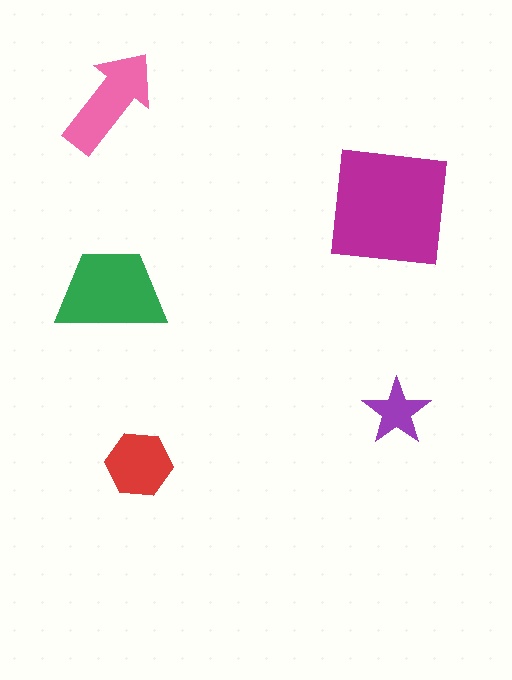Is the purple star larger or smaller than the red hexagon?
Smaller.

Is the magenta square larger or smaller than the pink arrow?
Larger.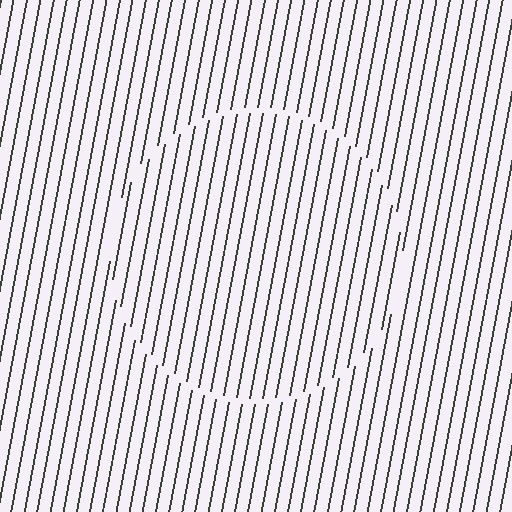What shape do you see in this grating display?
An illusory circle. The interior of the shape contains the same grating, shifted by half a period — the contour is defined by the phase discontinuity where line-ends from the inner and outer gratings abut.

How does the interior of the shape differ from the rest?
The interior of the shape contains the same grating, shifted by half a period — the contour is defined by the phase discontinuity where line-ends from the inner and outer gratings abut.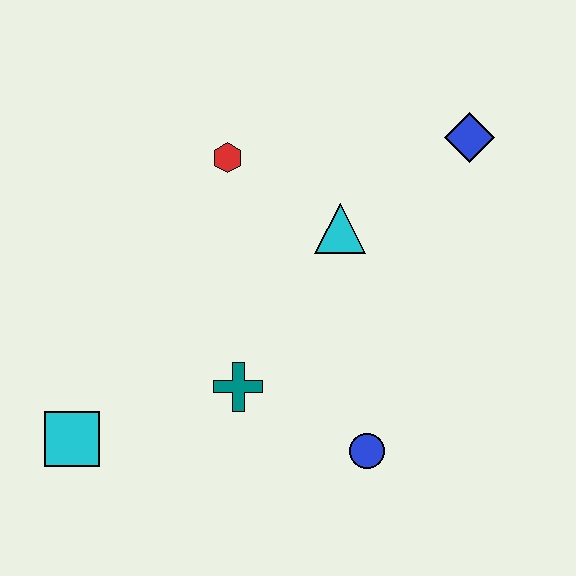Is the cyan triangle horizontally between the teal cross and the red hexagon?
No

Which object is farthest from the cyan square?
The blue diamond is farthest from the cyan square.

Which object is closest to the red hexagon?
The cyan triangle is closest to the red hexagon.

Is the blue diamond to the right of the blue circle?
Yes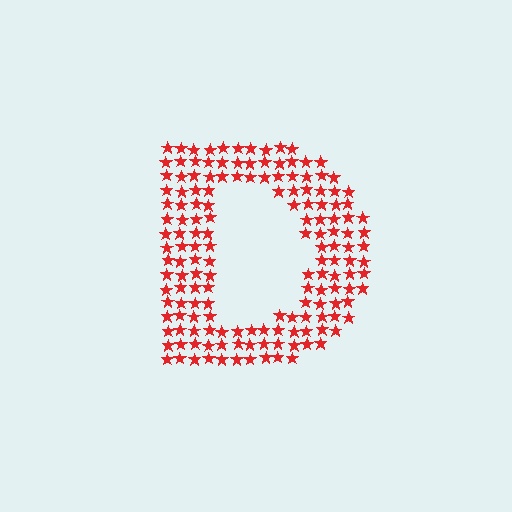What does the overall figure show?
The overall figure shows the letter D.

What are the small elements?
The small elements are stars.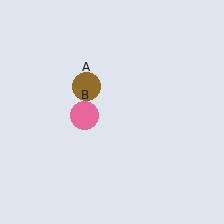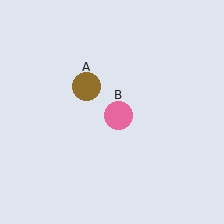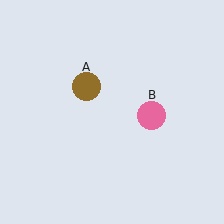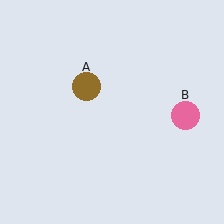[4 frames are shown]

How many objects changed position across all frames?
1 object changed position: pink circle (object B).